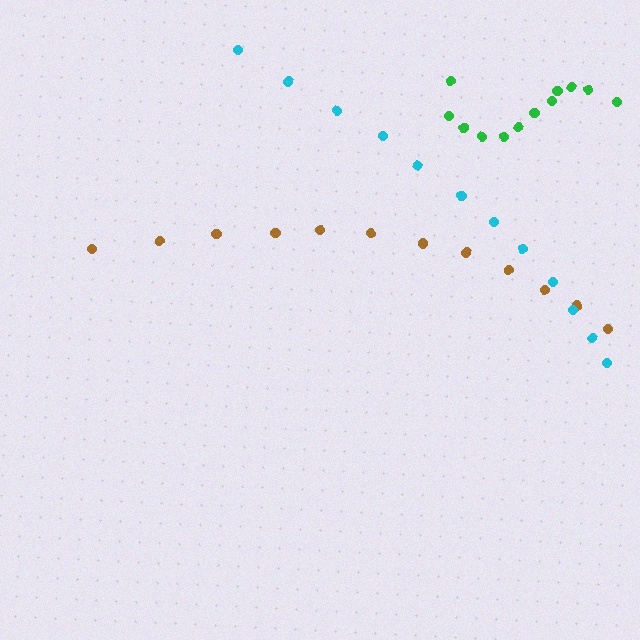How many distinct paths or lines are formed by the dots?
There are 3 distinct paths.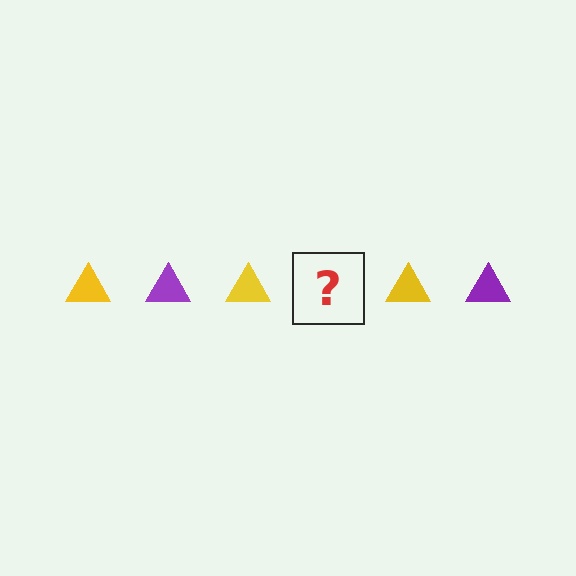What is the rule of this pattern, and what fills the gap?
The rule is that the pattern cycles through yellow, purple triangles. The gap should be filled with a purple triangle.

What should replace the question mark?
The question mark should be replaced with a purple triangle.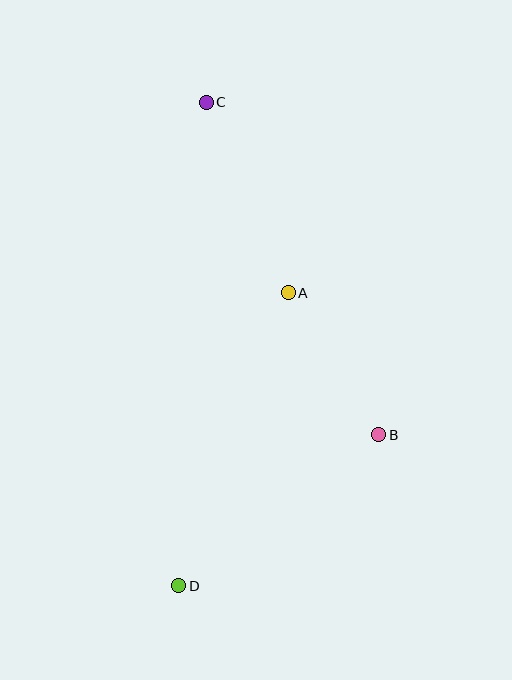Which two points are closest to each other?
Points A and B are closest to each other.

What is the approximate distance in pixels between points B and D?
The distance between B and D is approximately 250 pixels.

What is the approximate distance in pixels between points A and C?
The distance between A and C is approximately 207 pixels.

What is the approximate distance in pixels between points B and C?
The distance between B and C is approximately 375 pixels.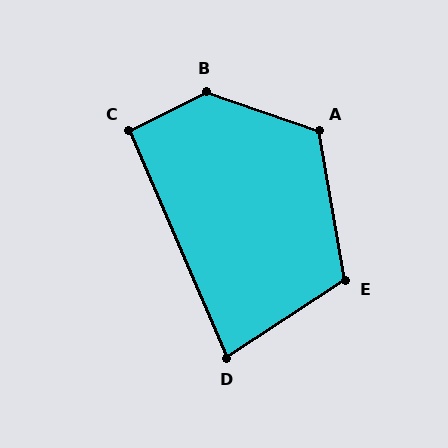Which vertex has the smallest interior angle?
D, at approximately 80 degrees.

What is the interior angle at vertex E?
Approximately 113 degrees (obtuse).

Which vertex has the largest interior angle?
B, at approximately 134 degrees.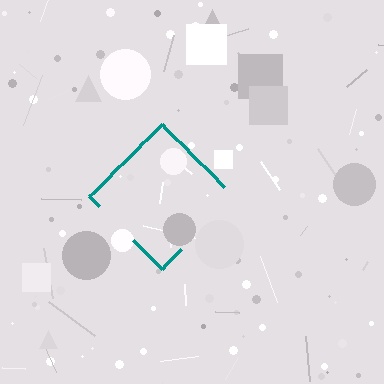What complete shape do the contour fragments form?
The contour fragments form a diamond.